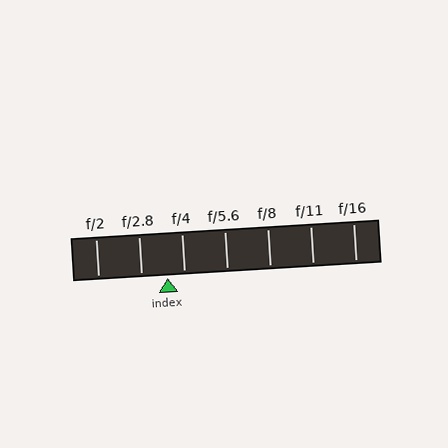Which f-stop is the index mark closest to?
The index mark is closest to f/4.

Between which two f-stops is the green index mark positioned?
The index mark is between f/2.8 and f/4.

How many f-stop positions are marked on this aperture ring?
There are 7 f-stop positions marked.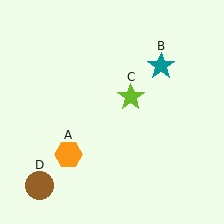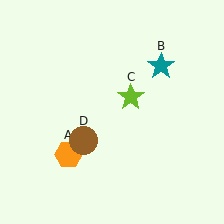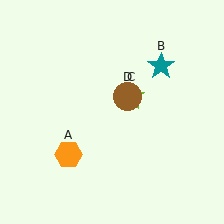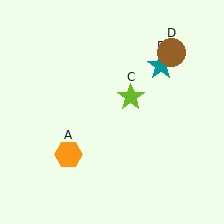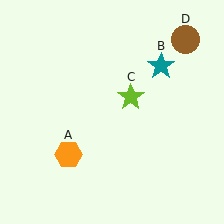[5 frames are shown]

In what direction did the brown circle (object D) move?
The brown circle (object D) moved up and to the right.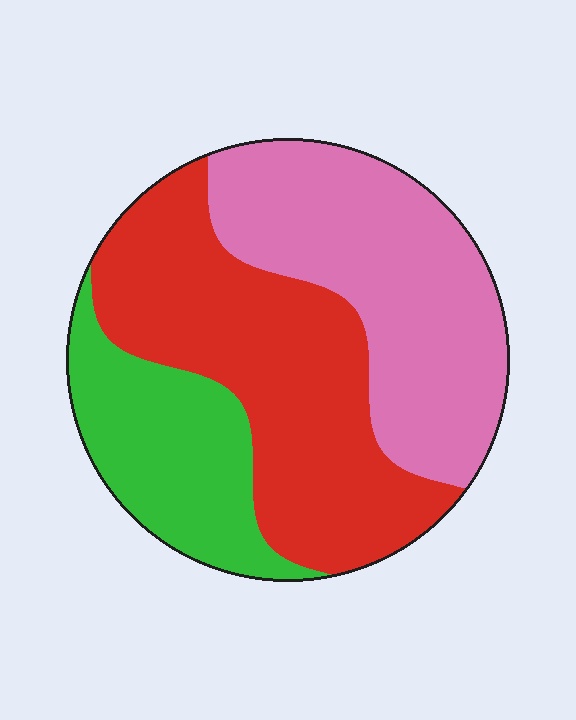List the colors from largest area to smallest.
From largest to smallest: red, pink, green.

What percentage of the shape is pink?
Pink takes up between a quarter and a half of the shape.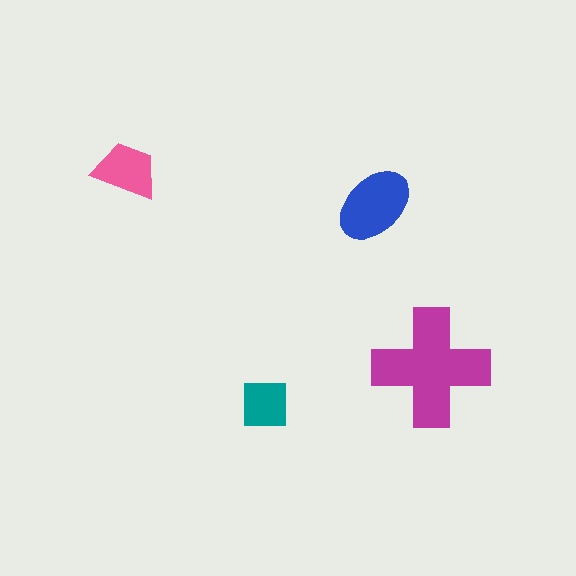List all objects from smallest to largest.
The teal square, the pink trapezoid, the blue ellipse, the magenta cross.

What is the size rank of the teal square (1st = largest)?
4th.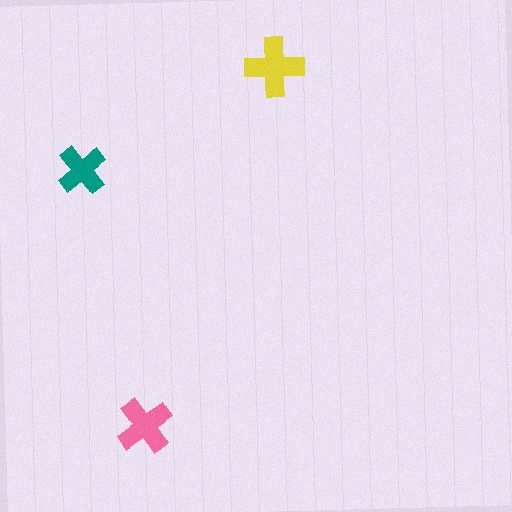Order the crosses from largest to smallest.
the yellow one, the pink one, the teal one.